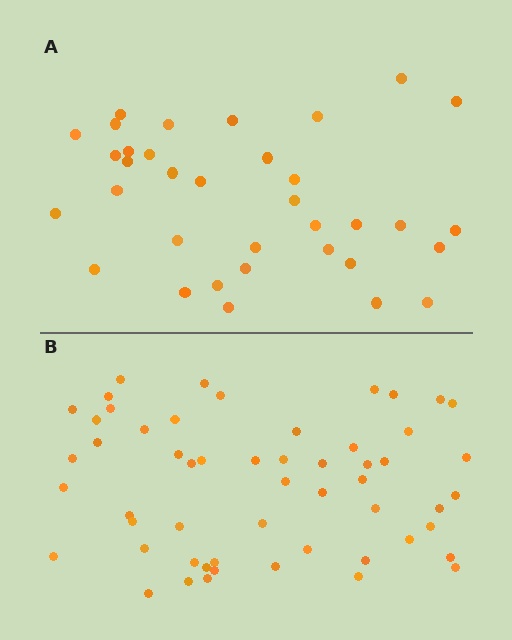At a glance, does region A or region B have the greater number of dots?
Region B (the bottom region) has more dots.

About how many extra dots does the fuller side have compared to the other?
Region B has approximately 20 more dots than region A.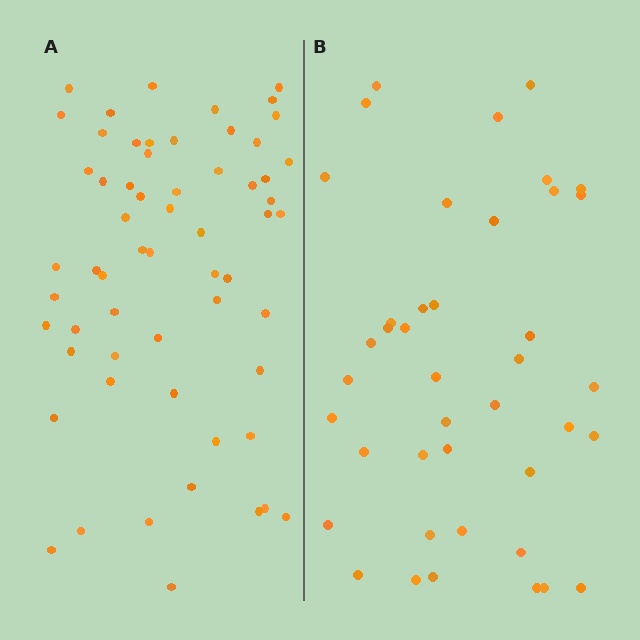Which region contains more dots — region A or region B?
Region A (the left region) has more dots.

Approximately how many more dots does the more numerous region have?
Region A has approximately 20 more dots than region B.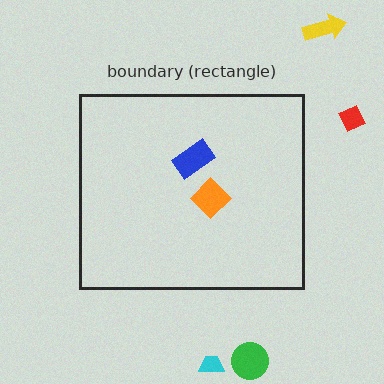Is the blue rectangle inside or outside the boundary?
Inside.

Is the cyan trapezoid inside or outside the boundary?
Outside.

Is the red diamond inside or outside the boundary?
Outside.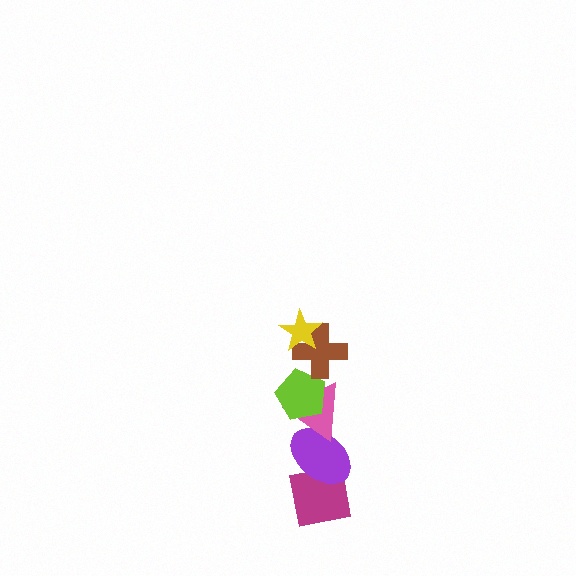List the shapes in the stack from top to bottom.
From top to bottom: the yellow star, the brown cross, the lime pentagon, the pink triangle, the purple ellipse, the magenta square.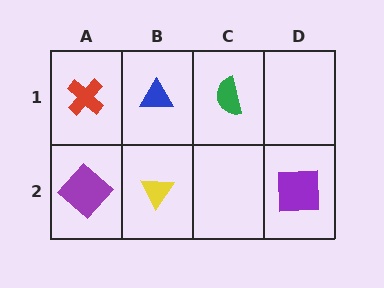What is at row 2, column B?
A yellow triangle.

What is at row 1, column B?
A blue triangle.